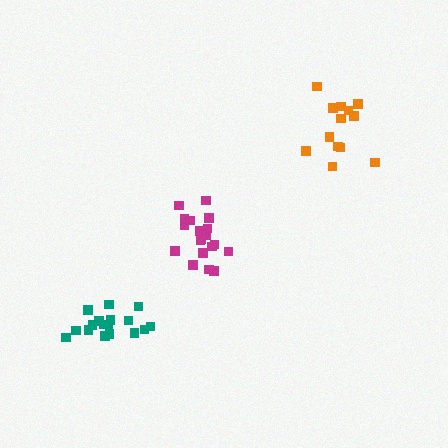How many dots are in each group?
Group 1: 17 dots, Group 2: 19 dots, Group 3: 13 dots (49 total).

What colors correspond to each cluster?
The clusters are colored: teal, magenta, orange.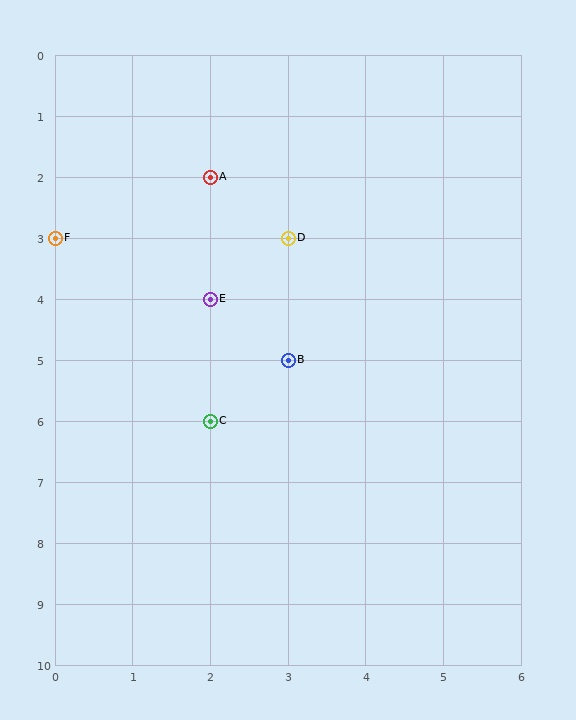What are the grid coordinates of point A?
Point A is at grid coordinates (2, 2).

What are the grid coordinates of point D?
Point D is at grid coordinates (3, 3).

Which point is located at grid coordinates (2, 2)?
Point A is at (2, 2).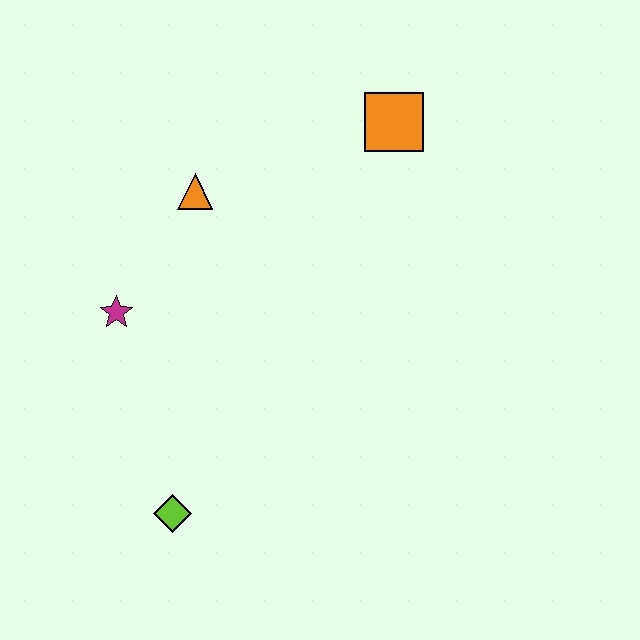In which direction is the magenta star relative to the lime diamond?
The magenta star is above the lime diamond.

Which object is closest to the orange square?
The orange triangle is closest to the orange square.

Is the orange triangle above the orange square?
No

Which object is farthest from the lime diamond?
The orange square is farthest from the lime diamond.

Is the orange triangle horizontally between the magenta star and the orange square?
Yes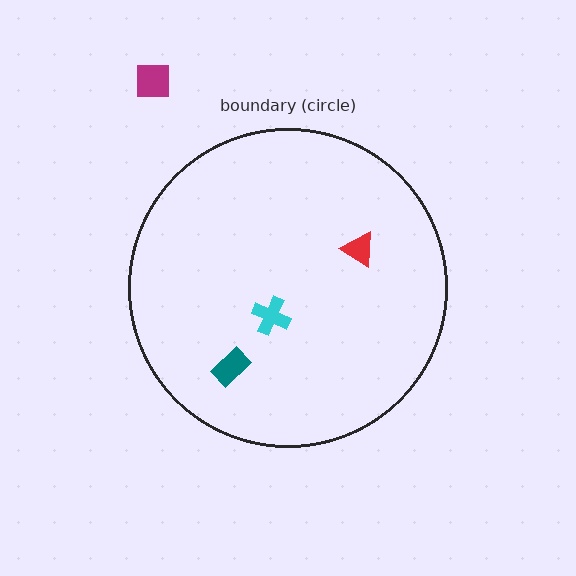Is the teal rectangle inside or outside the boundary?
Inside.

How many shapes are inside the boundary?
3 inside, 1 outside.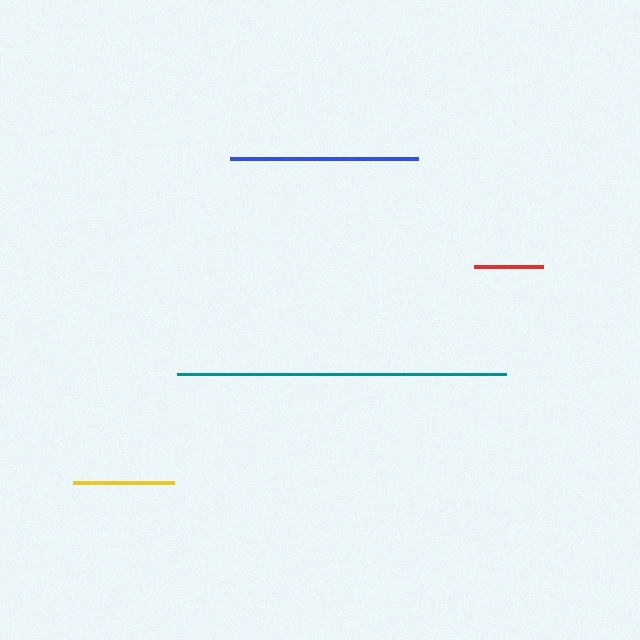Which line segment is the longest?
The teal line is the longest at approximately 329 pixels.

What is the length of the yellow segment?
The yellow segment is approximately 102 pixels long.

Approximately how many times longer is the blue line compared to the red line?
The blue line is approximately 2.7 times the length of the red line.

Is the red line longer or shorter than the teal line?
The teal line is longer than the red line.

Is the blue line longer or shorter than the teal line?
The teal line is longer than the blue line.